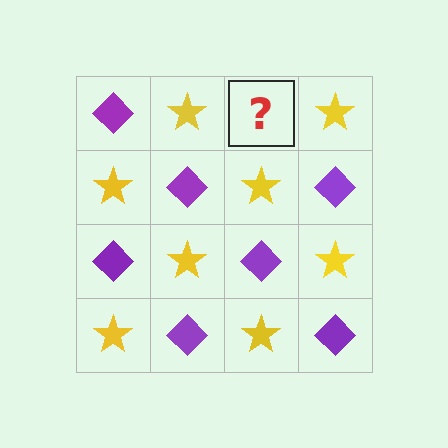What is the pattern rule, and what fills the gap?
The rule is that it alternates purple diamond and yellow star in a checkerboard pattern. The gap should be filled with a purple diamond.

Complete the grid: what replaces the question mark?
The question mark should be replaced with a purple diamond.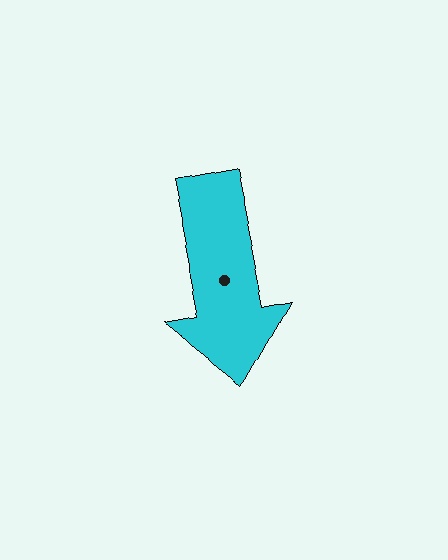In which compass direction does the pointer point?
South.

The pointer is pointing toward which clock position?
Roughly 6 o'clock.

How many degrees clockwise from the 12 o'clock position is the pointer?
Approximately 169 degrees.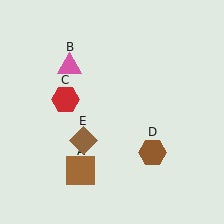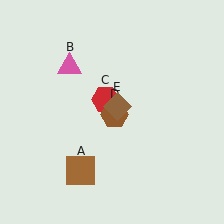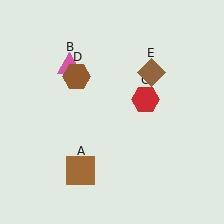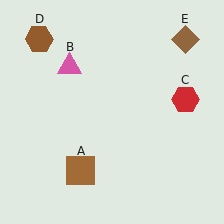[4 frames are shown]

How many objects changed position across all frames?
3 objects changed position: red hexagon (object C), brown hexagon (object D), brown diamond (object E).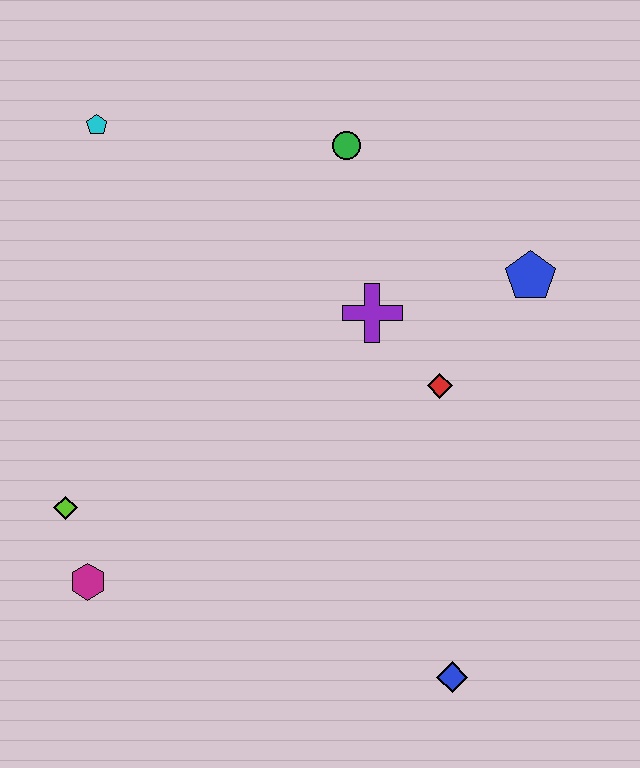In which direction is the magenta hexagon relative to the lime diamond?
The magenta hexagon is below the lime diamond.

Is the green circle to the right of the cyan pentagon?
Yes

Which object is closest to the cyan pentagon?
The green circle is closest to the cyan pentagon.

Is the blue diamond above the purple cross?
No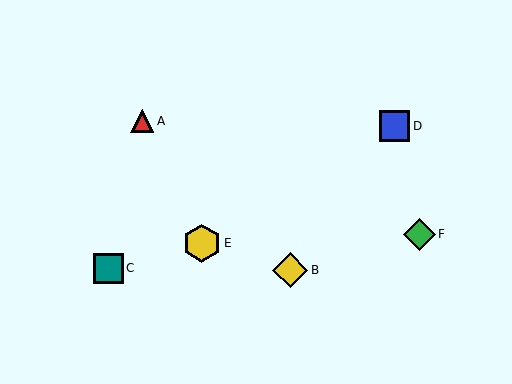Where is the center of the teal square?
The center of the teal square is at (108, 268).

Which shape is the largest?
The yellow hexagon (labeled E) is the largest.